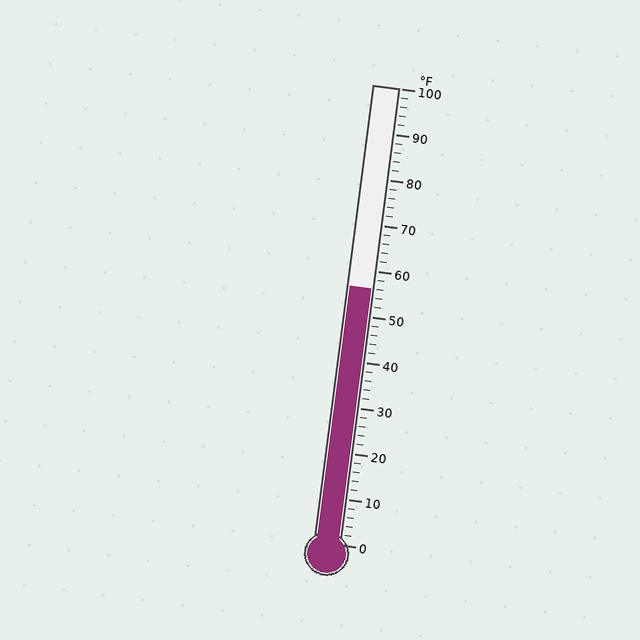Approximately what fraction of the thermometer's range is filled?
The thermometer is filled to approximately 55% of its range.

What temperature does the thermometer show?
The thermometer shows approximately 56°F.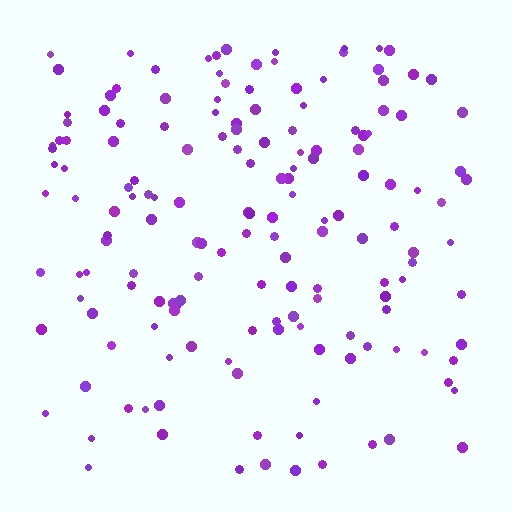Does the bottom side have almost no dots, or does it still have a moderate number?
Still a moderate number, just noticeably fewer than the top.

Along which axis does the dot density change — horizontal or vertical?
Vertical.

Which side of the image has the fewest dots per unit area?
The bottom.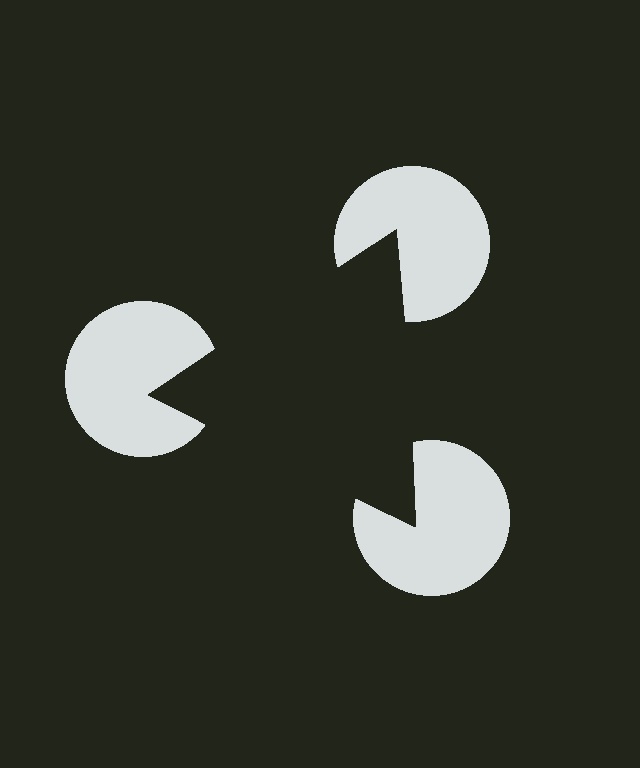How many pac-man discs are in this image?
There are 3 — one at each vertex of the illusory triangle.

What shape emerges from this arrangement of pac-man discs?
An illusory triangle — its edges are inferred from the aligned wedge cuts in the pac-man discs, not physically drawn.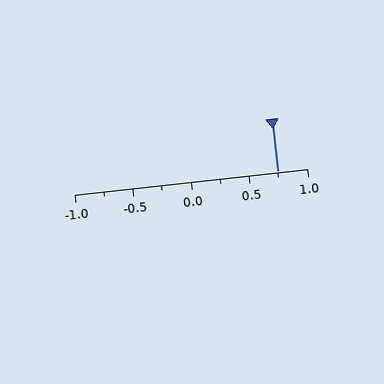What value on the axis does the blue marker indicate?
The marker indicates approximately 0.75.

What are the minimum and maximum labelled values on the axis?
The axis runs from -1.0 to 1.0.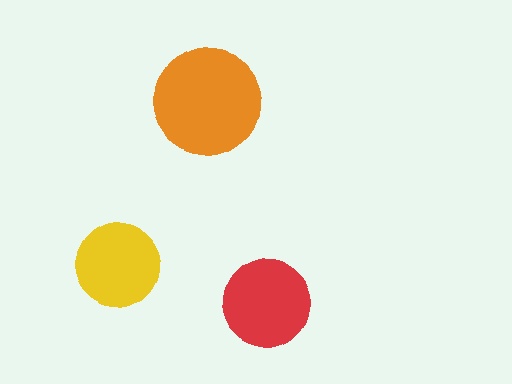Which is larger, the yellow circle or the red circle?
The red one.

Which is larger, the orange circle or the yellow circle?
The orange one.